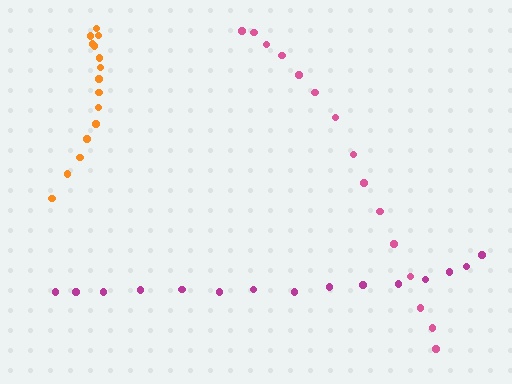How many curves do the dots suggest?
There are 3 distinct paths.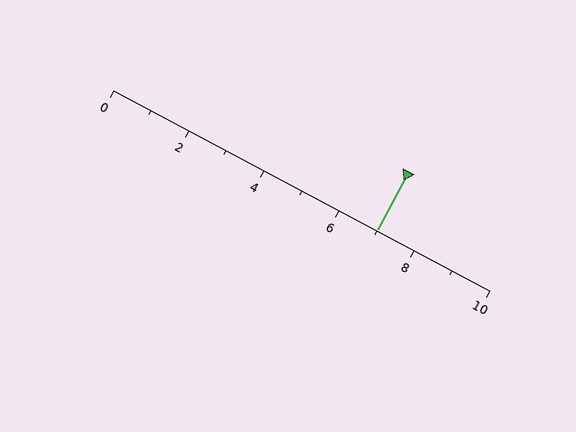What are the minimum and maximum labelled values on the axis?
The axis runs from 0 to 10.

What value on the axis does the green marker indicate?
The marker indicates approximately 7.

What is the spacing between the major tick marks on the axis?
The major ticks are spaced 2 apart.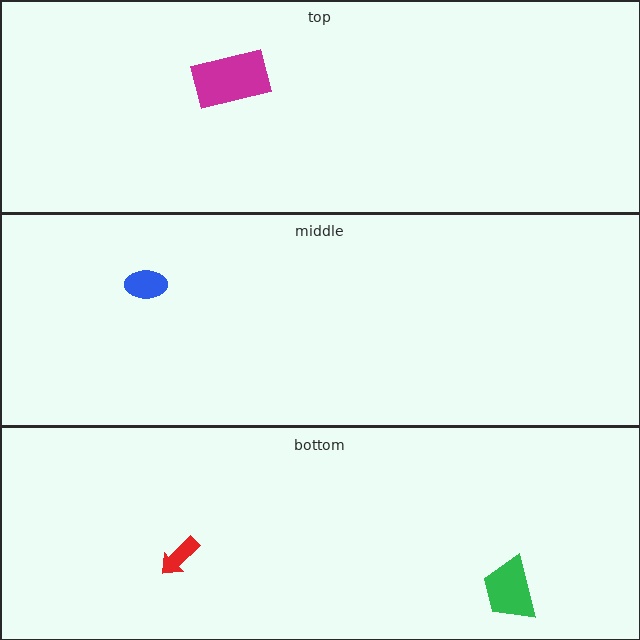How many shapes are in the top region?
1.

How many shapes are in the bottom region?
2.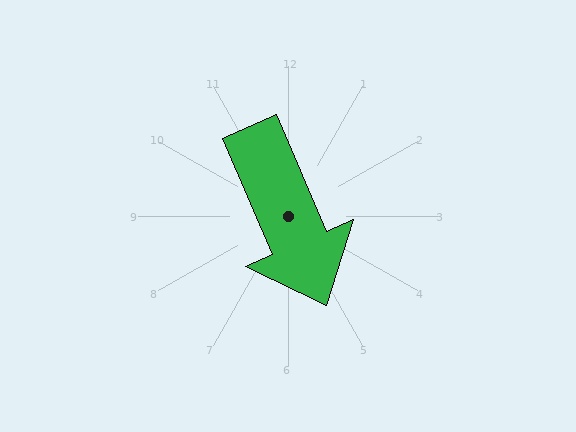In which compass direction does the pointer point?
Southeast.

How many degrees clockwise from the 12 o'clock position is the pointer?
Approximately 157 degrees.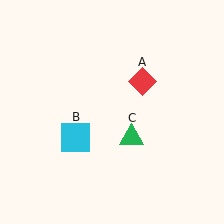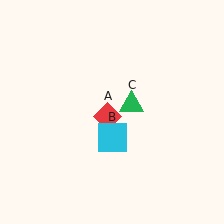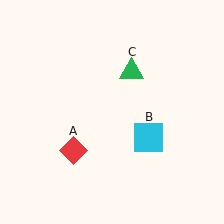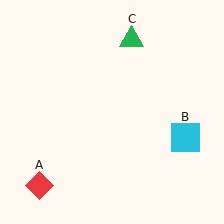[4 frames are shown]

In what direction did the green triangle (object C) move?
The green triangle (object C) moved up.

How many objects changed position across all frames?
3 objects changed position: red diamond (object A), cyan square (object B), green triangle (object C).